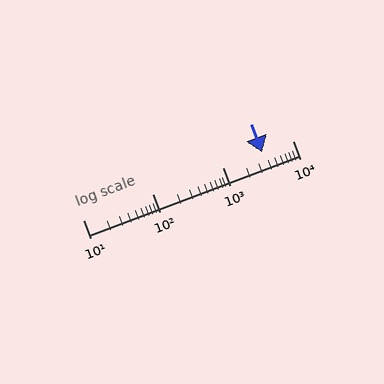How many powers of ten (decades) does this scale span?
The scale spans 3 decades, from 10 to 10000.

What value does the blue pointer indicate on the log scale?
The pointer indicates approximately 3700.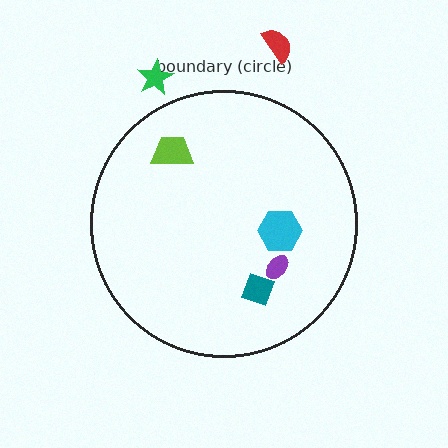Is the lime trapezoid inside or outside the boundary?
Inside.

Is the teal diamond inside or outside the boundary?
Inside.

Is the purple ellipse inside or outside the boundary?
Inside.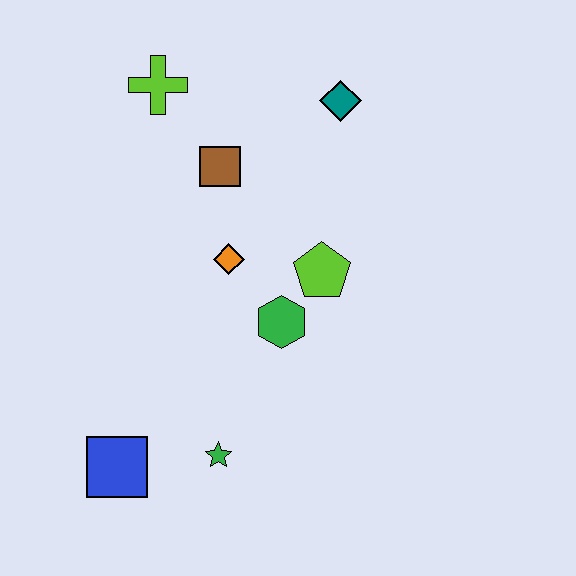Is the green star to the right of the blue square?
Yes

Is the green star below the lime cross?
Yes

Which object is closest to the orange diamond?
The green hexagon is closest to the orange diamond.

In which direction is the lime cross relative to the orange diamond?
The lime cross is above the orange diamond.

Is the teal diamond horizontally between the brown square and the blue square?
No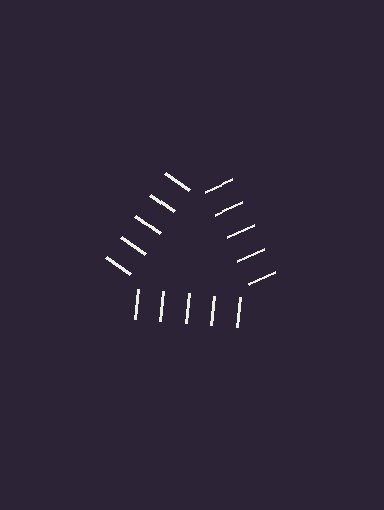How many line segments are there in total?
15 — 5 along each of the 3 edges.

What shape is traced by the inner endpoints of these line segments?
An illusory triangle — the line segments terminate on its edges but no continuous stroke is drawn.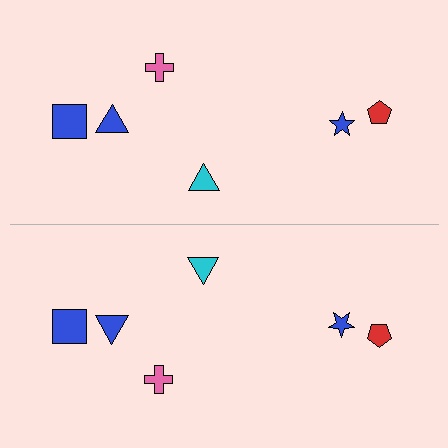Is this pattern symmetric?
Yes, this pattern has bilateral (reflection) symmetry.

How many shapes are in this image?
There are 12 shapes in this image.